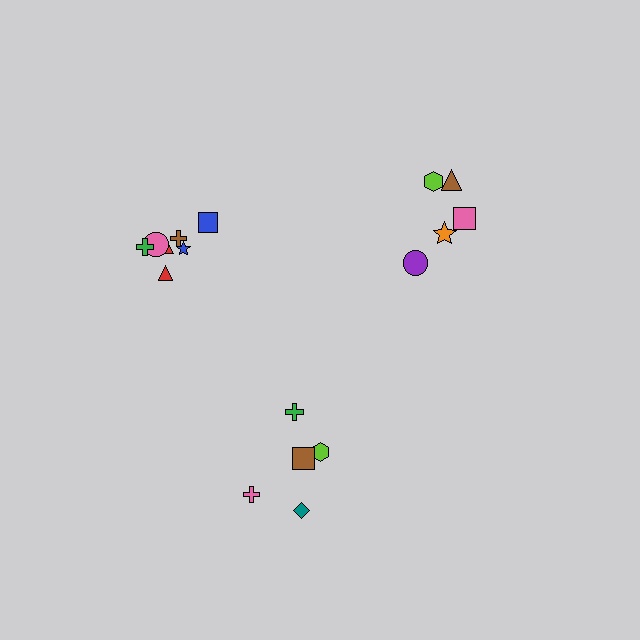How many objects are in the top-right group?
There are 5 objects.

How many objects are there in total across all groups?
There are 17 objects.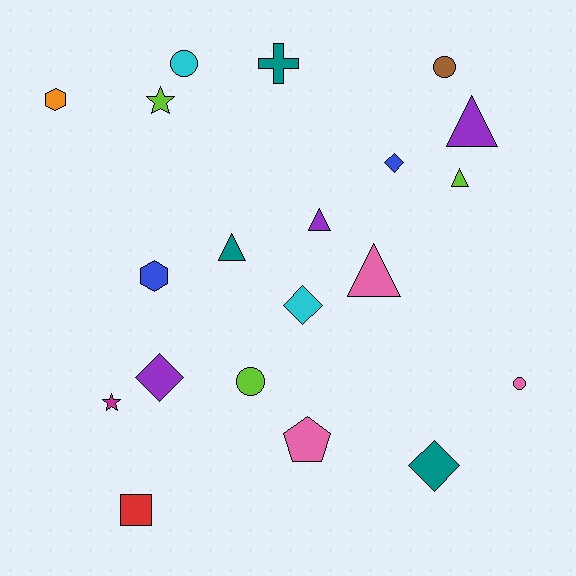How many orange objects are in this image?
There is 1 orange object.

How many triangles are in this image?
There are 5 triangles.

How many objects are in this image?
There are 20 objects.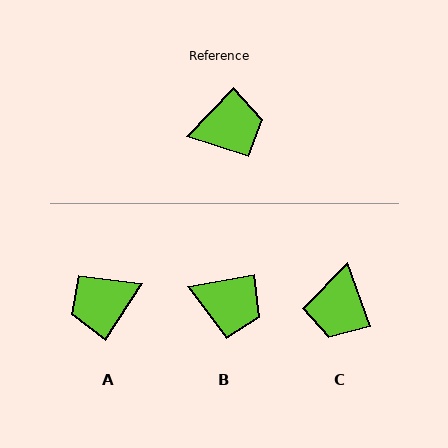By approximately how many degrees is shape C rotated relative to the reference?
Approximately 117 degrees clockwise.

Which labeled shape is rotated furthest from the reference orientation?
A, about 170 degrees away.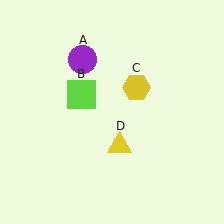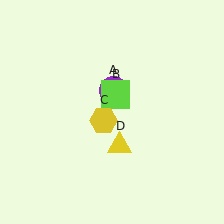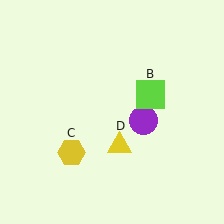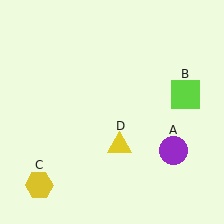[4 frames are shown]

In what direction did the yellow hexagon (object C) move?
The yellow hexagon (object C) moved down and to the left.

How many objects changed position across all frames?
3 objects changed position: purple circle (object A), lime square (object B), yellow hexagon (object C).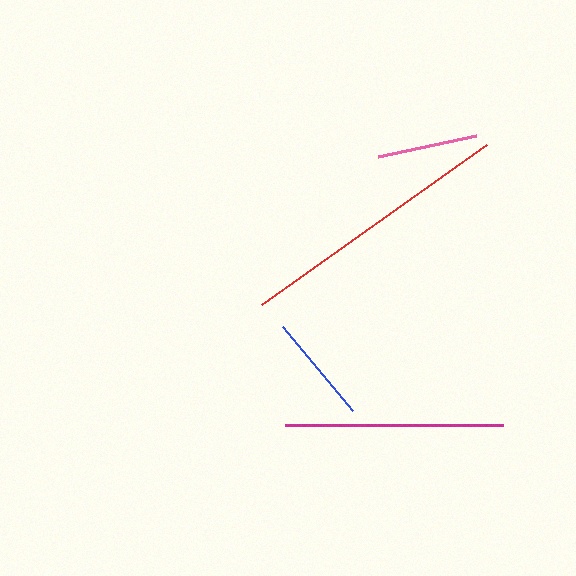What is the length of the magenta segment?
The magenta segment is approximately 217 pixels long.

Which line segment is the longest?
The red line is the longest at approximately 276 pixels.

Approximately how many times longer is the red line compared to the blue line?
The red line is approximately 2.5 times the length of the blue line.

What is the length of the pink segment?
The pink segment is approximately 99 pixels long.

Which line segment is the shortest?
The pink line is the shortest at approximately 99 pixels.